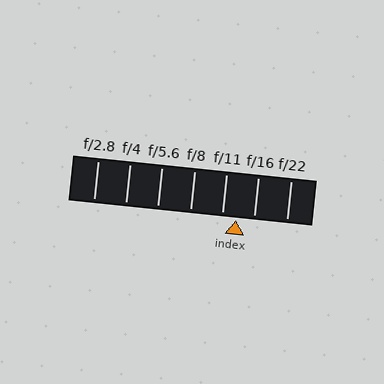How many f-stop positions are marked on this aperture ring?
There are 7 f-stop positions marked.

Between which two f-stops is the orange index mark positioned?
The index mark is between f/11 and f/16.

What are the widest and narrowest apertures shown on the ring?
The widest aperture shown is f/2.8 and the narrowest is f/22.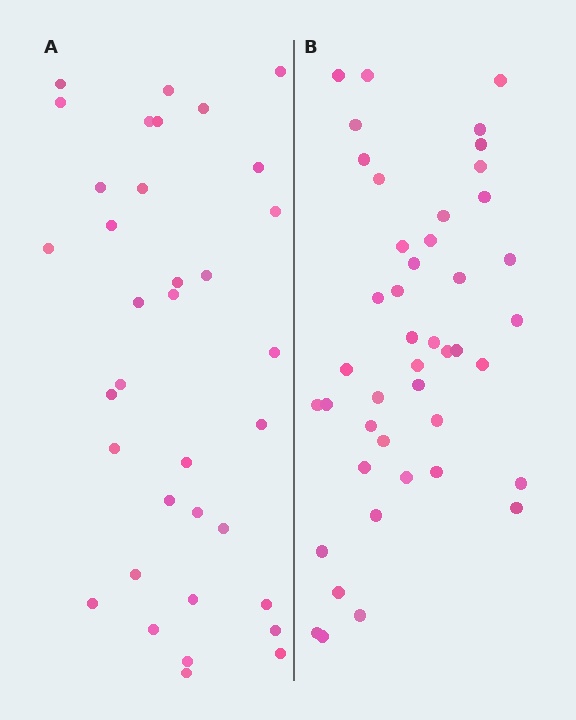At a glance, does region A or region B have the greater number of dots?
Region B (the right region) has more dots.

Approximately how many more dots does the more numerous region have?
Region B has roughly 8 or so more dots than region A.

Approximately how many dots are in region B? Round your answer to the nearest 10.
About 40 dots. (The exact count is 44, which rounds to 40.)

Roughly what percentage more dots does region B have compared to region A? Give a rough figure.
About 25% more.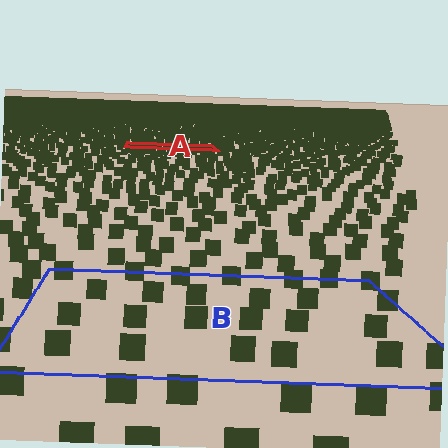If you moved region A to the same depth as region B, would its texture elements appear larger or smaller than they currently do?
They would appear larger. At a closer depth, the same texture elements are projected at a bigger on-screen size.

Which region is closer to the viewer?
Region B is closer. The texture elements there are larger and more spread out.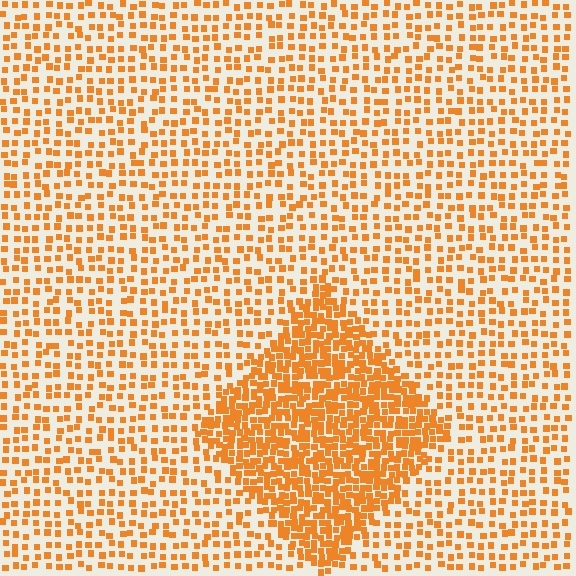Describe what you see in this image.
The image contains small orange elements arranged at two different densities. A diamond-shaped region is visible where the elements are more densely packed than the surrounding area.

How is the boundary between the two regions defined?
The boundary is defined by a change in element density (approximately 2.3x ratio). All elements are the same color, size, and shape.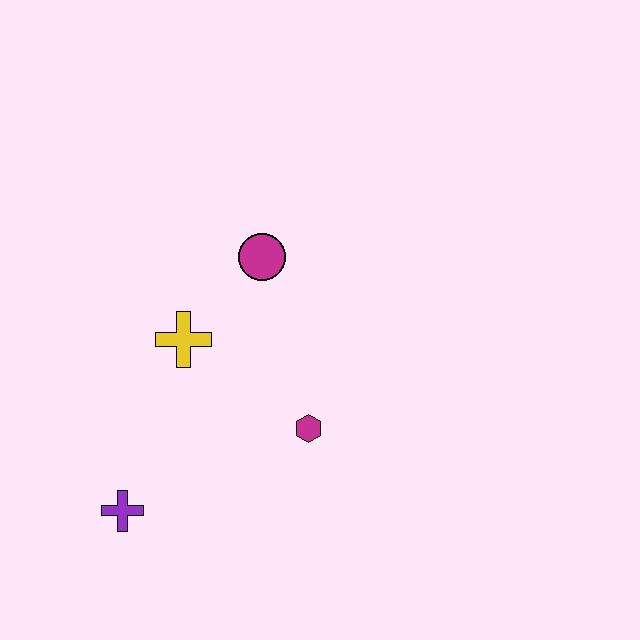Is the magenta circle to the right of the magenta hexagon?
No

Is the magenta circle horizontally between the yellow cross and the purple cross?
No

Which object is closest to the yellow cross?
The magenta circle is closest to the yellow cross.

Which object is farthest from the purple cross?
The magenta circle is farthest from the purple cross.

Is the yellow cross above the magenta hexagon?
Yes